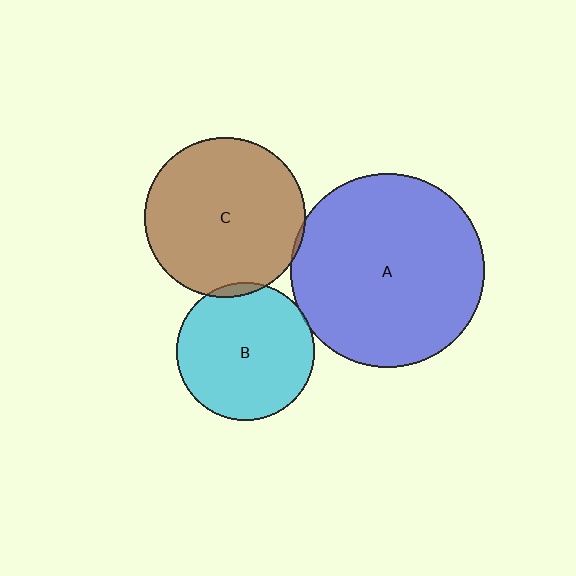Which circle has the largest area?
Circle A (blue).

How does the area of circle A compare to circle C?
Approximately 1.5 times.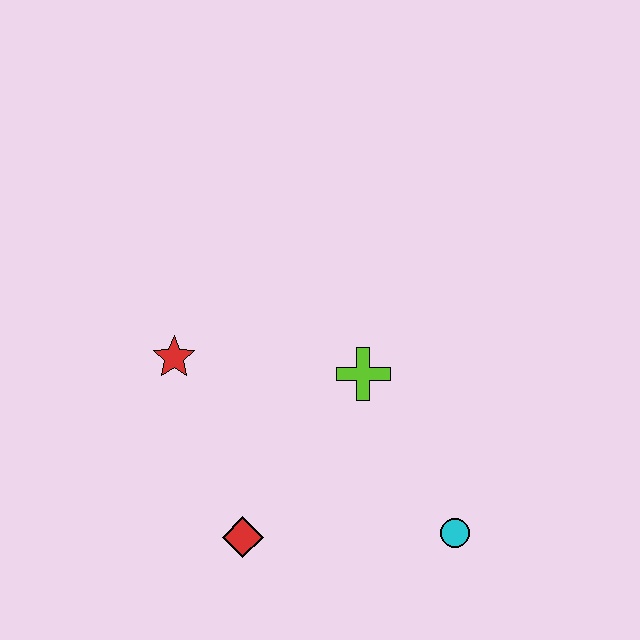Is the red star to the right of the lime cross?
No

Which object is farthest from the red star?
The cyan circle is farthest from the red star.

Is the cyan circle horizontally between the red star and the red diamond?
No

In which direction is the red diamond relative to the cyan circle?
The red diamond is to the left of the cyan circle.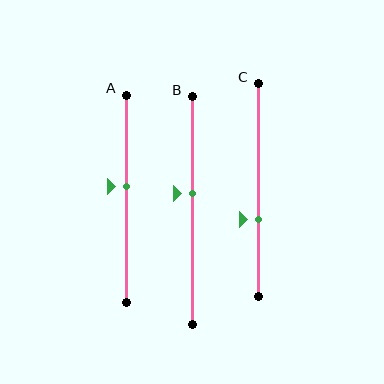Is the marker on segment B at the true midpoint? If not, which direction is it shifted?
No, the marker on segment B is shifted upward by about 7% of the segment length.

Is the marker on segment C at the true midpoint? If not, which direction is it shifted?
No, the marker on segment C is shifted downward by about 14% of the segment length.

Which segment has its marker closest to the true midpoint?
Segment A has its marker closest to the true midpoint.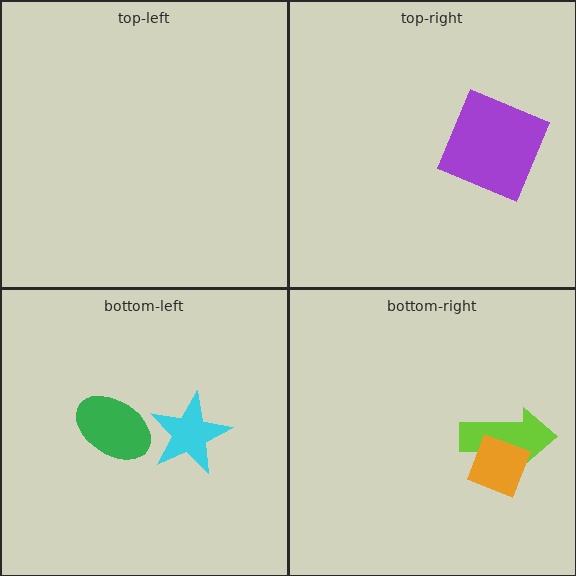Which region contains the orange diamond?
The bottom-right region.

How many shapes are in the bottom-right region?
2.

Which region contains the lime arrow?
The bottom-right region.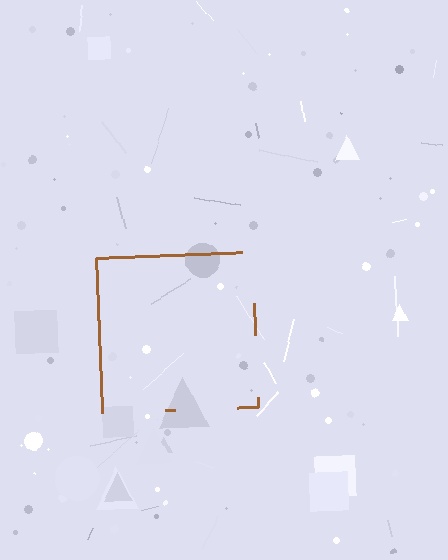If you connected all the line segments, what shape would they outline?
They would outline a square.